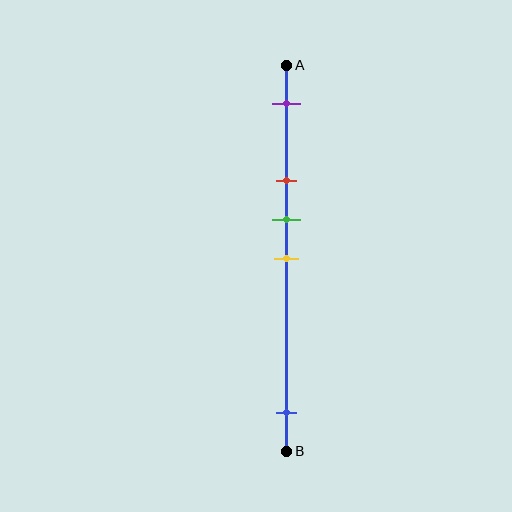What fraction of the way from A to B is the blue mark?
The blue mark is approximately 90% (0.9) of the way from A to B.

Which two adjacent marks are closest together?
The green and yellow marks are the closest adjacent pair.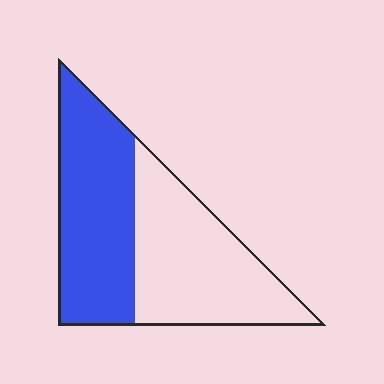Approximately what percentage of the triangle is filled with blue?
Approximately 50%.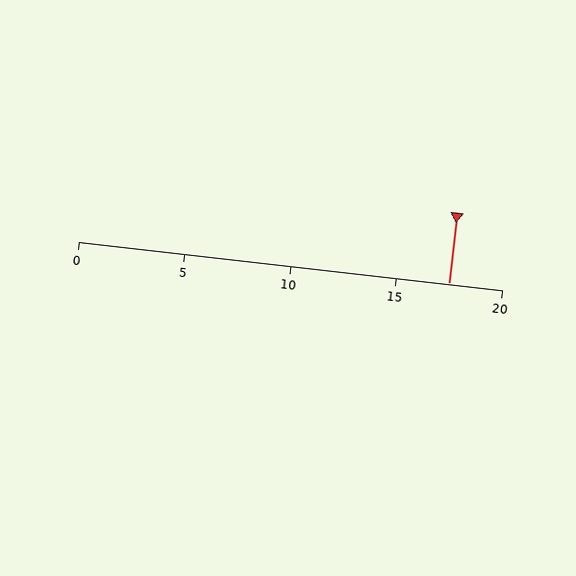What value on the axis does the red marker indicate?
The marker indicates approximately 17.5.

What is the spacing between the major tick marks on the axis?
The major ticks are spaced 5 apart.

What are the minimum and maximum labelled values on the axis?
The axis runs from 0 to 20.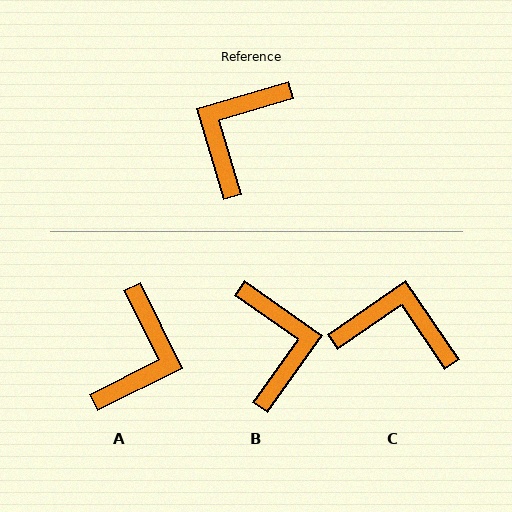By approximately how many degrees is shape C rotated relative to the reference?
Approximately 72 degrees clockwise.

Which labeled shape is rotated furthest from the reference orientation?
A, about 170 degrees away.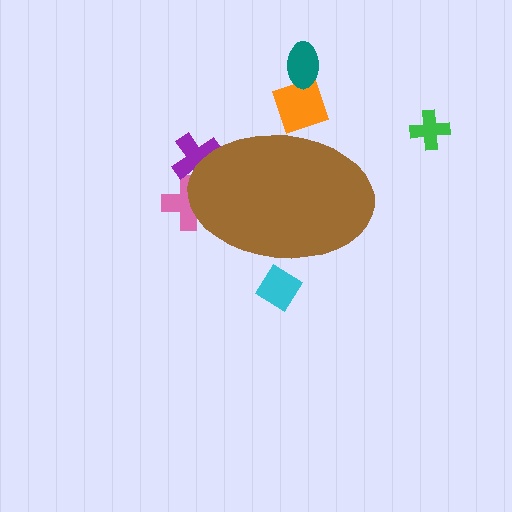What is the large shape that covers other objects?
A brown ellipse.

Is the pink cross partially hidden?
Yes, the pink cross is partially hidden behind the brown ellipse.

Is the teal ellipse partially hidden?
No, the teal ellipse is fully visible.